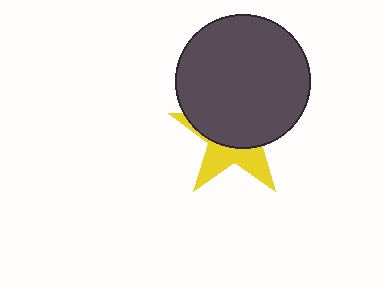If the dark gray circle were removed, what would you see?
You would see the complete yellow star.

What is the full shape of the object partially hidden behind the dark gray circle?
The partially hidden object is a yellow star.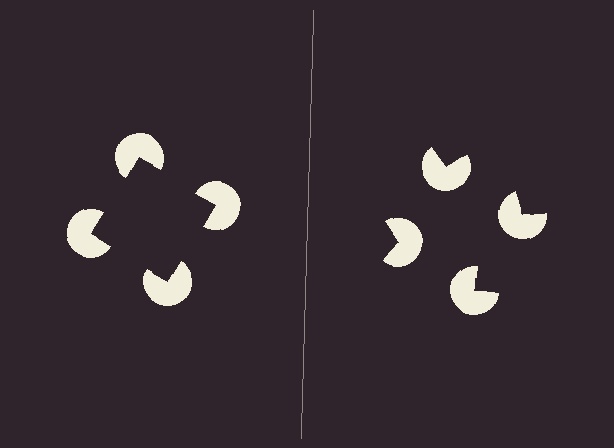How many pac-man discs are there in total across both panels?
8 — 4 on each side.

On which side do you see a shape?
An illusory square appears on the left side. On the right side the wedge cuts are rotated, so no coherent shape forms.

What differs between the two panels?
The pac-man discs are positioned identically on both sides; only the wedge orientations differ. On the left they align to a square; on the right they are misaligned.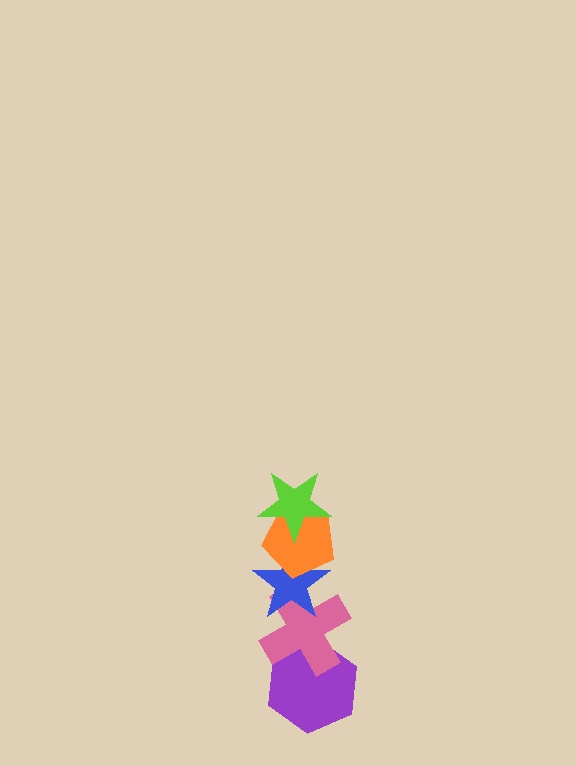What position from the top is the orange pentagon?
The orange pentagon is 2nd from the top.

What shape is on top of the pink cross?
The blue star is on top of the pink cross.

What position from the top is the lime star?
The lime star is 1st from the top.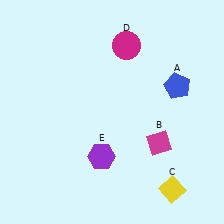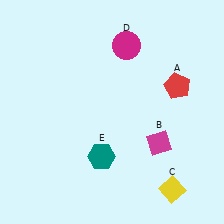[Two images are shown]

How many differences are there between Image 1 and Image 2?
There are 2 differences between the two images.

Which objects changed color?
A changed from blue to red. E changed from purple to teal.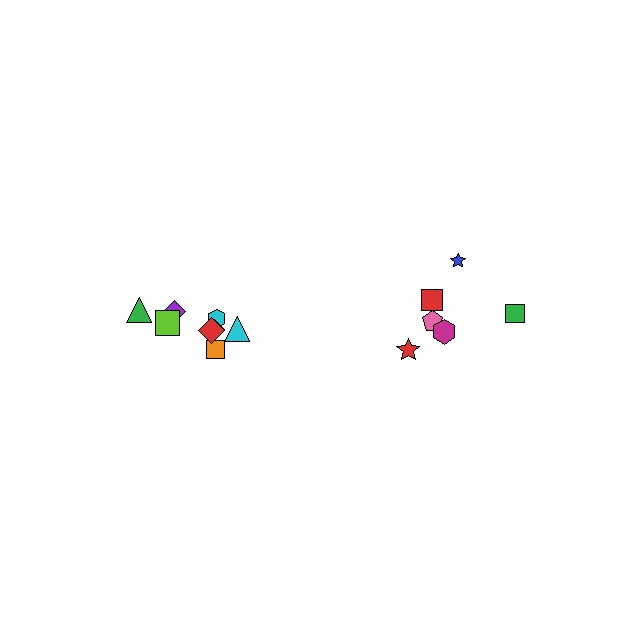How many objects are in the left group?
There are 8 objects.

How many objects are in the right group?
There are 6 objects.